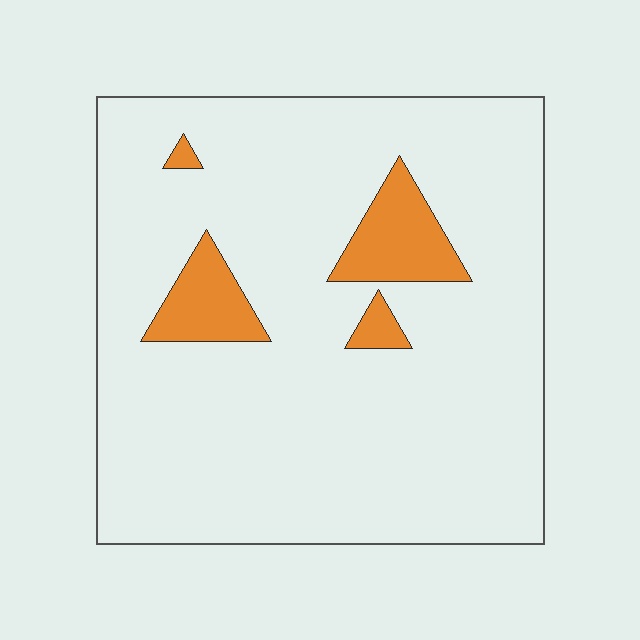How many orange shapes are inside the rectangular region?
4.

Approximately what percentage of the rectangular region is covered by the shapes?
Approximately 10%.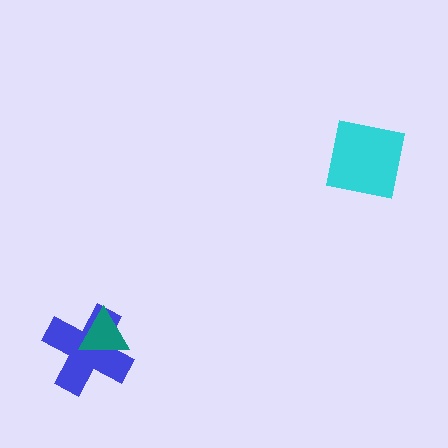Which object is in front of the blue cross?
The teal triangle is in front of the blue cross.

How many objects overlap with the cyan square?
0 objects overlap with the cyan square.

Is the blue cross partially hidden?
Yes, it is partially covered by another shape.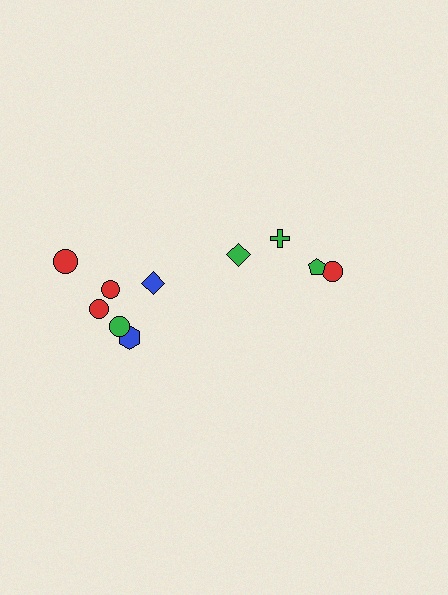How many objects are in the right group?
There are 4 objects.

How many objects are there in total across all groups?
There are 10 objects.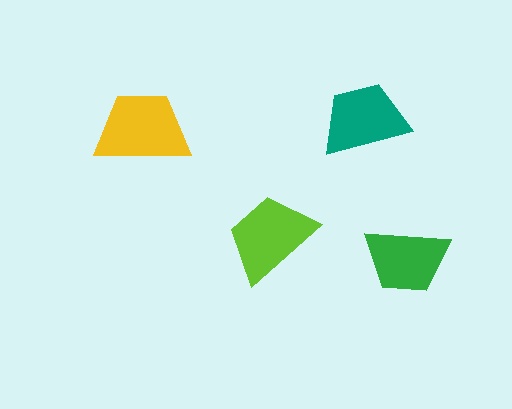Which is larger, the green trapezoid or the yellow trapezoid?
The yellow one.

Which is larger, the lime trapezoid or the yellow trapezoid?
The yellow one.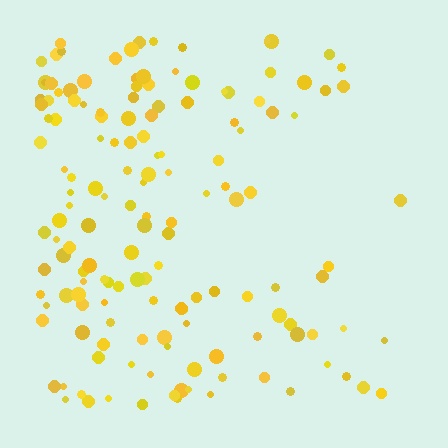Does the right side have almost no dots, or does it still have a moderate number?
Still a moderate number, just noticeably fewer than the left.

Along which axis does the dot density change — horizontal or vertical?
Horizontal.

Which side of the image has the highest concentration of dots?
The left.